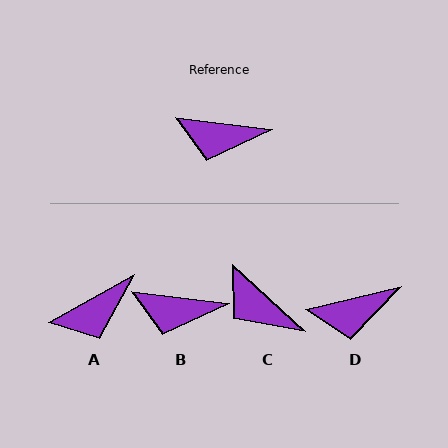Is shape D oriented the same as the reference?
No, it is off by about 21 degrees.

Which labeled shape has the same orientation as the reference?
B.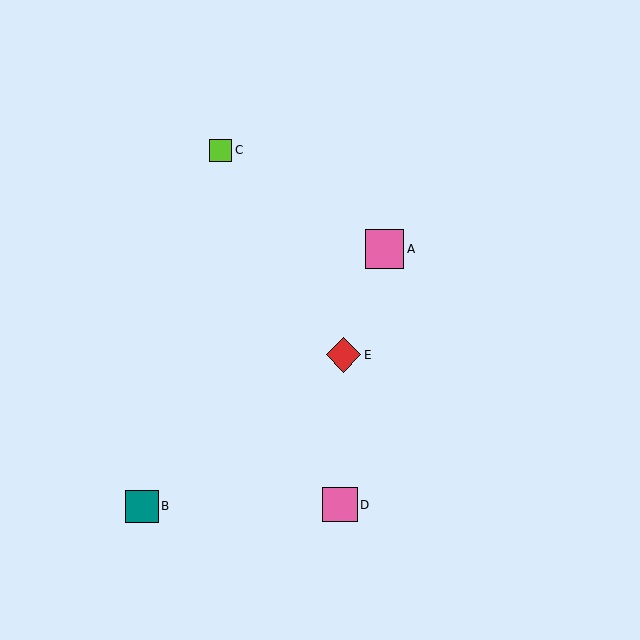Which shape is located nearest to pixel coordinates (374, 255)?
The pink square (labeled A) at (385, 249) is nearest to that location.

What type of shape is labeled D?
Shape D is a pink square.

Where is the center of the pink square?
The center of the pink square is at (340, 505).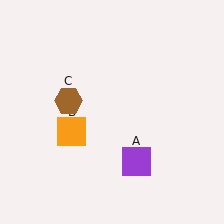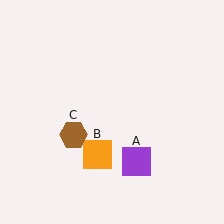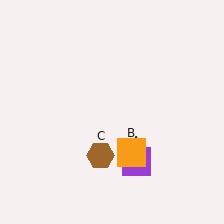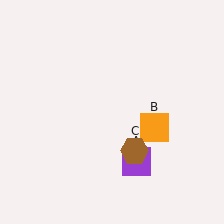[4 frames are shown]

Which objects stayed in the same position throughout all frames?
Purple square (object A) remained stationary.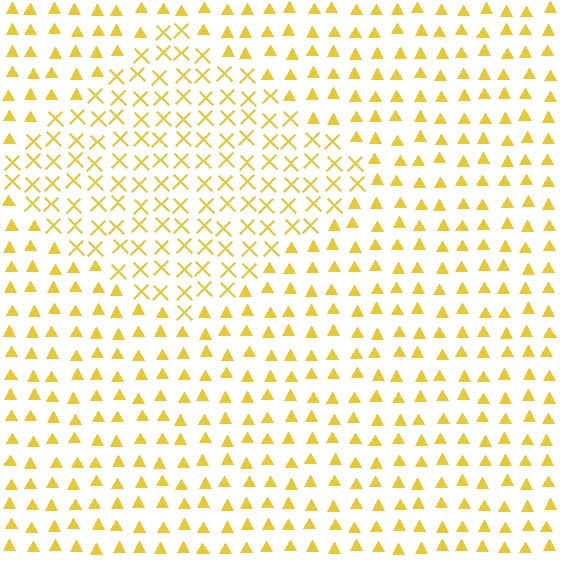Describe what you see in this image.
The image is filled with small yellow elements arranged in a uniform grid. A diamond-shaped region contains X marks, while the surrounding area contains triangles. The boundary is defined purely by the change in element shape.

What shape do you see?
I see a diamond.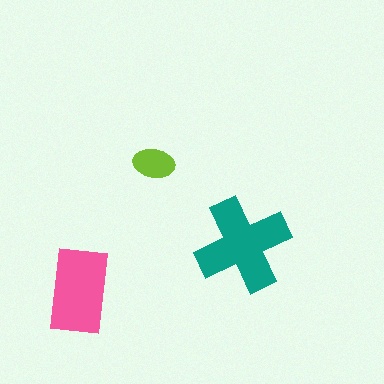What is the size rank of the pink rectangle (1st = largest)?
2nd.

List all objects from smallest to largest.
The lime ellipse, the pink rectangle, the teal cross.